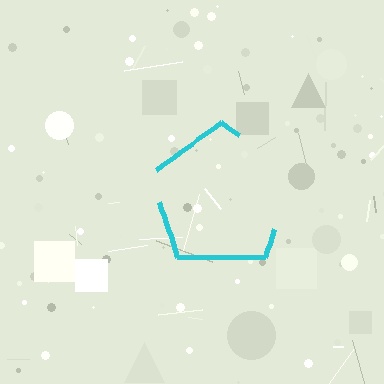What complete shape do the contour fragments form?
The contour fragments form a pentagon.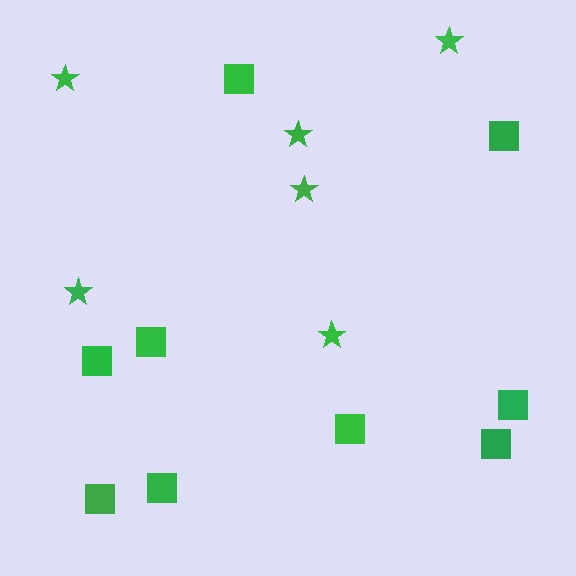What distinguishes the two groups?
There are 2 groups: one group of stars (6) and one group of squares (9).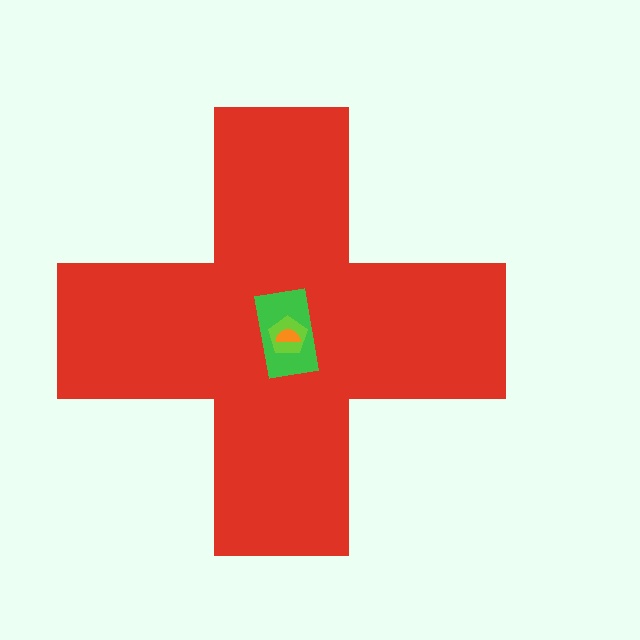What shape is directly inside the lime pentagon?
The orange semicircle.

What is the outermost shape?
The red cross.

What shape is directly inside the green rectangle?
The lime pentagon.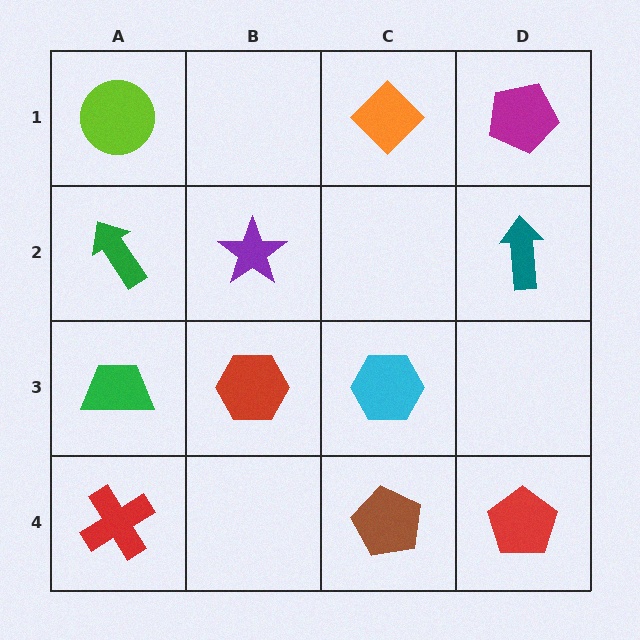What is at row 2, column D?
A teal arrow.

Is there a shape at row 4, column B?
No, that cell is empty.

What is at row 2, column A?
A green arrow.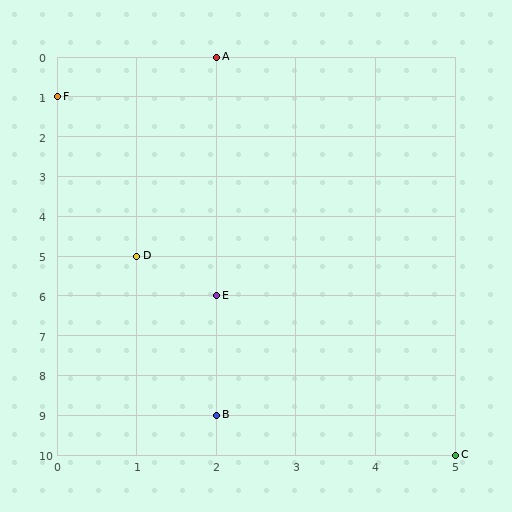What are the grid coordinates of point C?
Point C is at grid coordinates (5, 10).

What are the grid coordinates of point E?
Point E is at grid coordinates (2, 6).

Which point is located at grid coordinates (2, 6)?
Point E is at (2, 6).